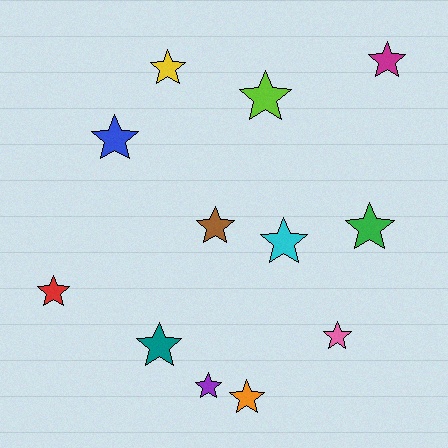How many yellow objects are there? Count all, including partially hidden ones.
There is 1 yellow object.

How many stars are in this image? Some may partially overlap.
There are 12 stars.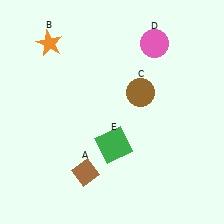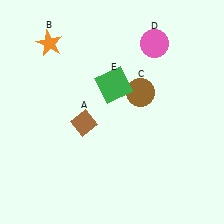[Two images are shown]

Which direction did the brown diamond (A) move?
The brown diamond (A) moved up.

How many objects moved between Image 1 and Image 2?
2 objects moved between the two images.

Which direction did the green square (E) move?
The green square (E) moved up.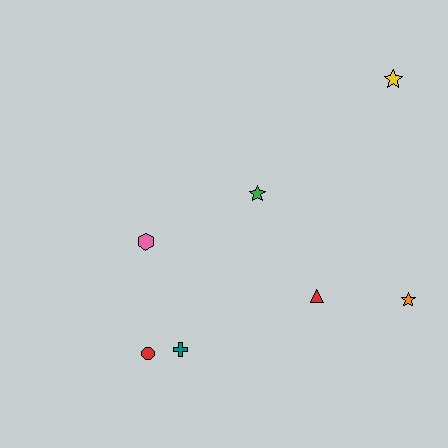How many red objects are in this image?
There are 2 red objects.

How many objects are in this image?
There are 7 objects.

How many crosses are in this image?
There is 1 cross.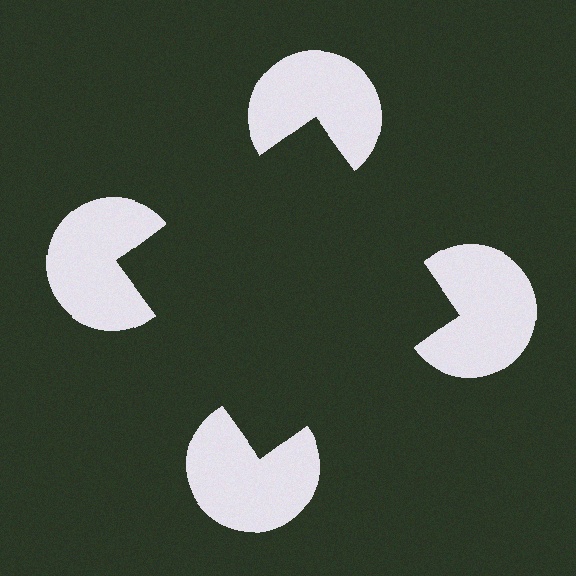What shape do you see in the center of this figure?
An illusory square — its edges are inferred from the aligned wedge cuts in the pac-man discs, not physically drawn.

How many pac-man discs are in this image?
There are 4 — one at each vertex of the illusory square.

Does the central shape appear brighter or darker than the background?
It typically appears slightly darker than the background, even though no actual brightness change is drawn.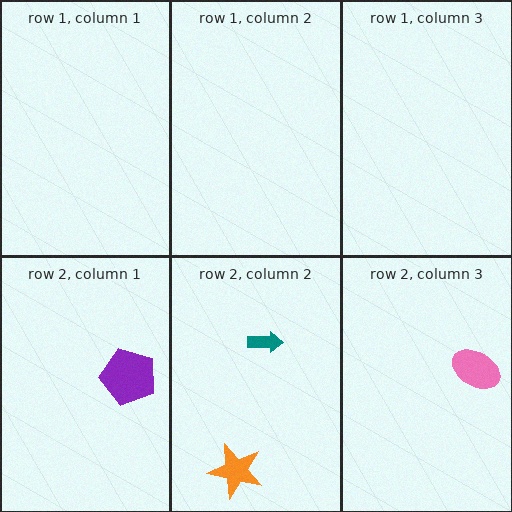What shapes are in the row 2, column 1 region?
The purple pentagon.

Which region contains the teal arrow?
The row 2, column 2 region.